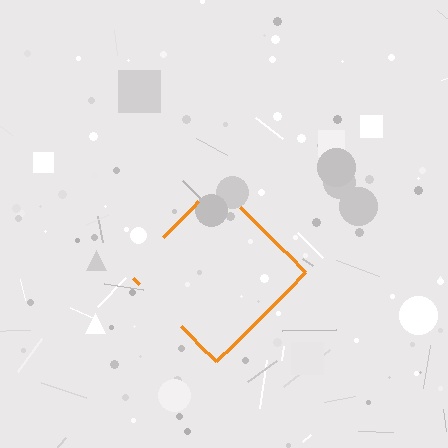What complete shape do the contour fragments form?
The contour fragments form a diamond.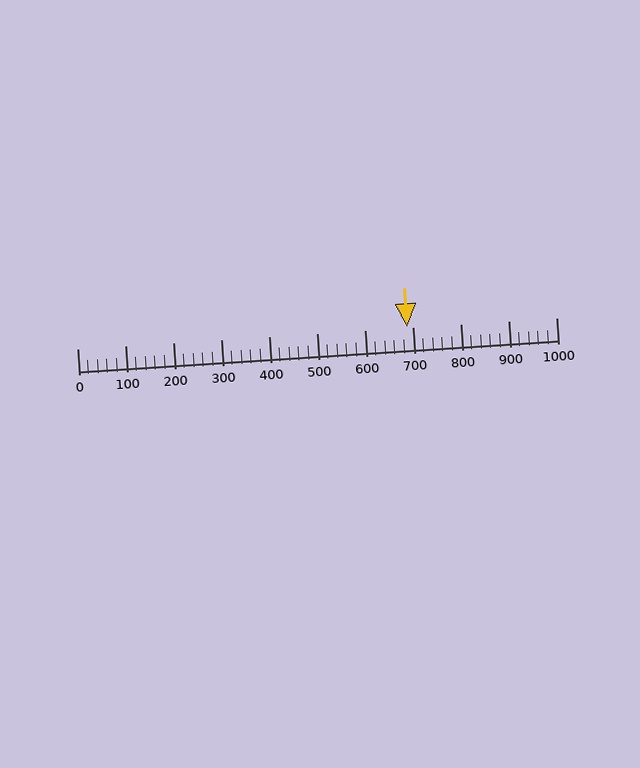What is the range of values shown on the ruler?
The ruler shows values from 0 to 1000.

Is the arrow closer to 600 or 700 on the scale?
The arrow is closer to 700.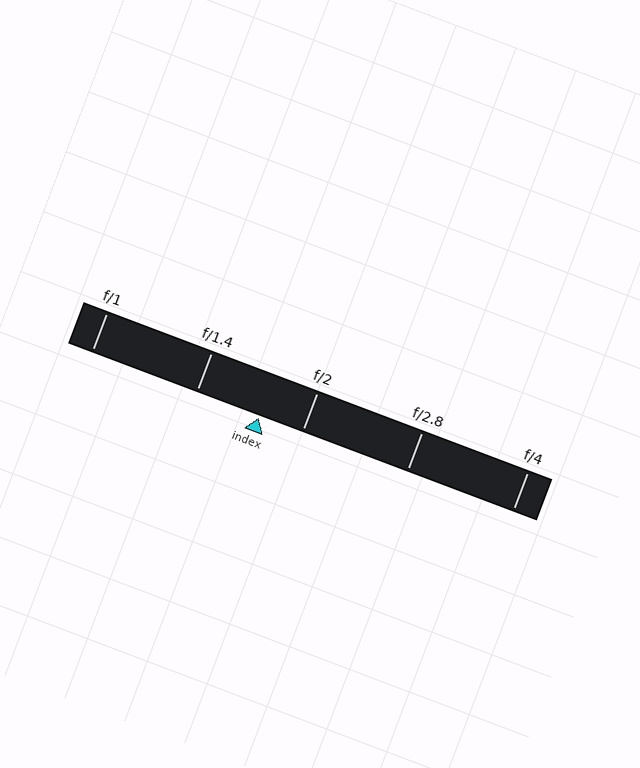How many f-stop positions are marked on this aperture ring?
There are 5 f-stop positions marked.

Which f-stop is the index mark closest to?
The index mark is closest to f/2.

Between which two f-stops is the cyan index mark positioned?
The index mark is between f/1.4 and f/2.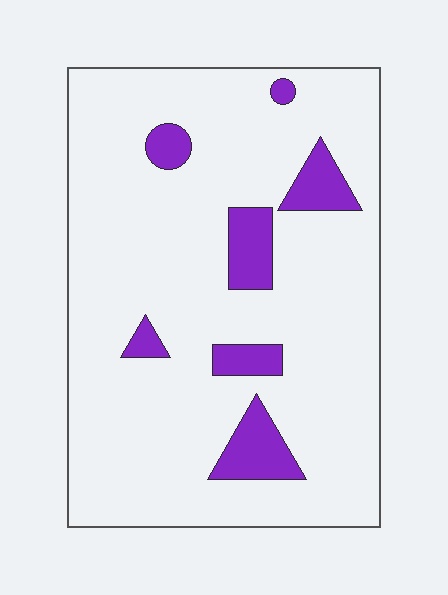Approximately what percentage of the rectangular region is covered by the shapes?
Approximately 10%.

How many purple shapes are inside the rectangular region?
7.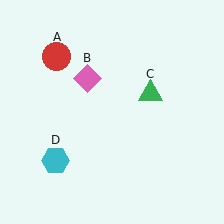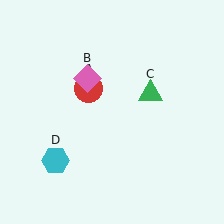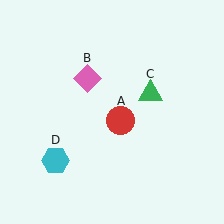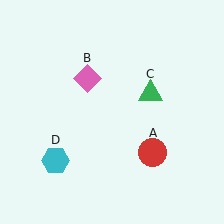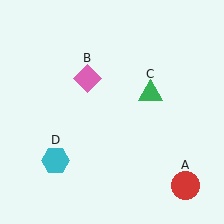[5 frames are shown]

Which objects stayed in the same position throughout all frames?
Pink diamond (object B) and green triangle (object C) and cyan hexagon (object D) remained stationary.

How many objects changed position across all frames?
1 object changed position: red circle (object A).